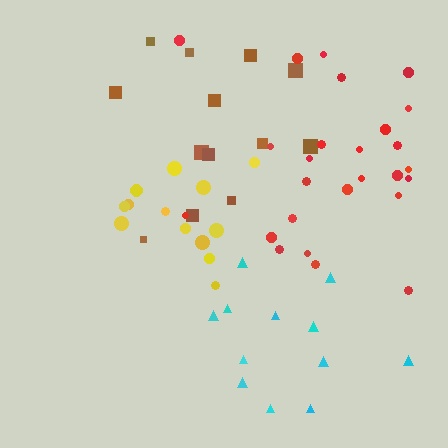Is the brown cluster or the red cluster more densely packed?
Red.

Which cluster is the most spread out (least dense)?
Brown.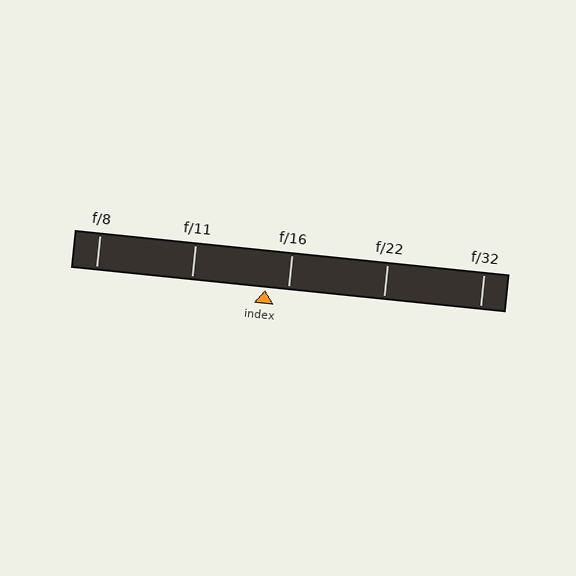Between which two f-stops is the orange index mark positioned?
The index mark is between f/11 and f/16.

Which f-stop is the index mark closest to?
The index mark is closest to f/16.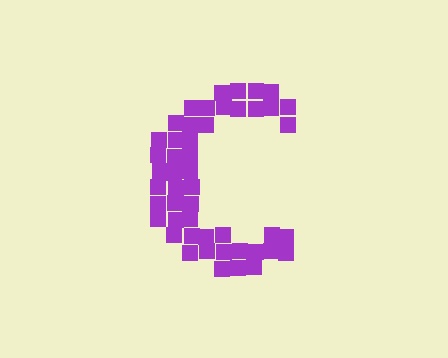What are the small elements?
The small elements are squares.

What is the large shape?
The large shape is the letter C.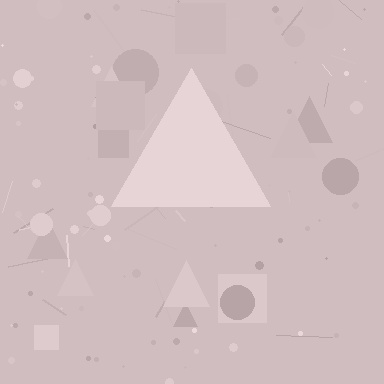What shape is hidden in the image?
A triangle is hidden in the image.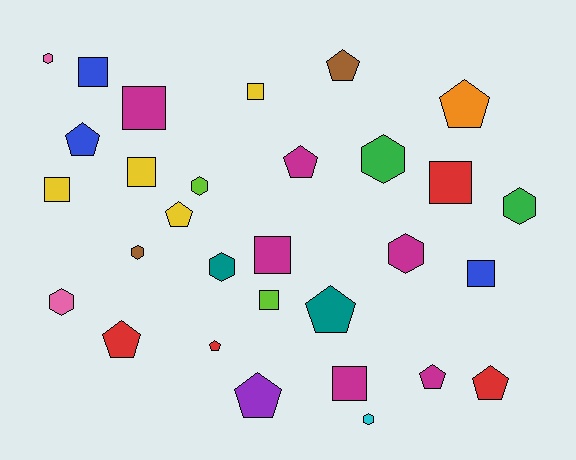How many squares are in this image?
There are 10 squares.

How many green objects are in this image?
There are 2 green objects.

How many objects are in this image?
There are 30 objects.